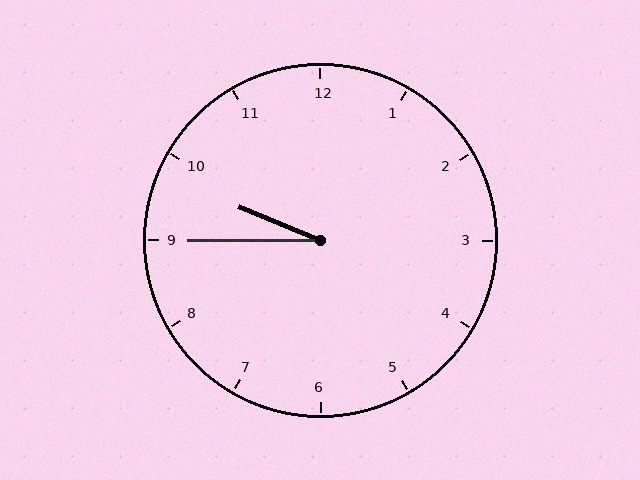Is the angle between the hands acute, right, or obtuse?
It is acute.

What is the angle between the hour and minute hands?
Approximately 22 degrees.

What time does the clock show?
9:45.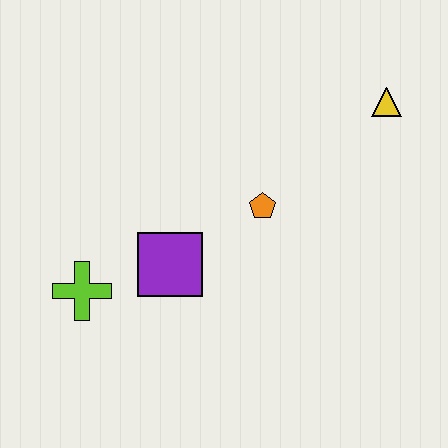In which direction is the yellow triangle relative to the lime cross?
The yellow triangle is to the right of the lime cross.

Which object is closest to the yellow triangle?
The orange pentagon is closest to the yellow triangle.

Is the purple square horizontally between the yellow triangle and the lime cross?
Yes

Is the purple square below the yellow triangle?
Yes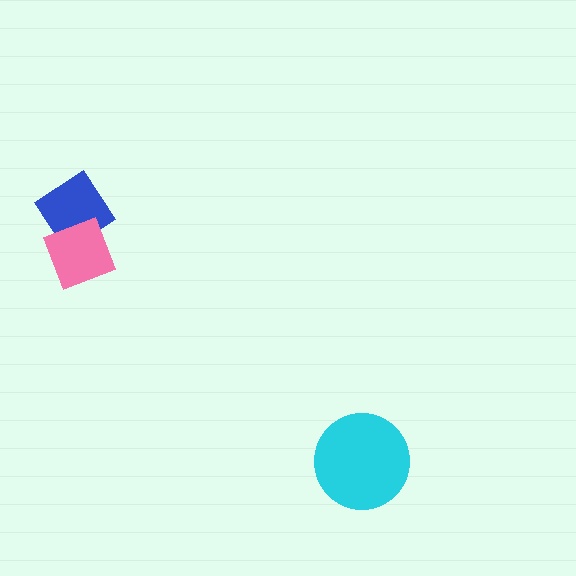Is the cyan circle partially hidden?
No, no other shape covers it.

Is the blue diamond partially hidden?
Yes, it is partially covered by another shape.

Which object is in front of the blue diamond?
The pink diamond is in front of the blue diamond.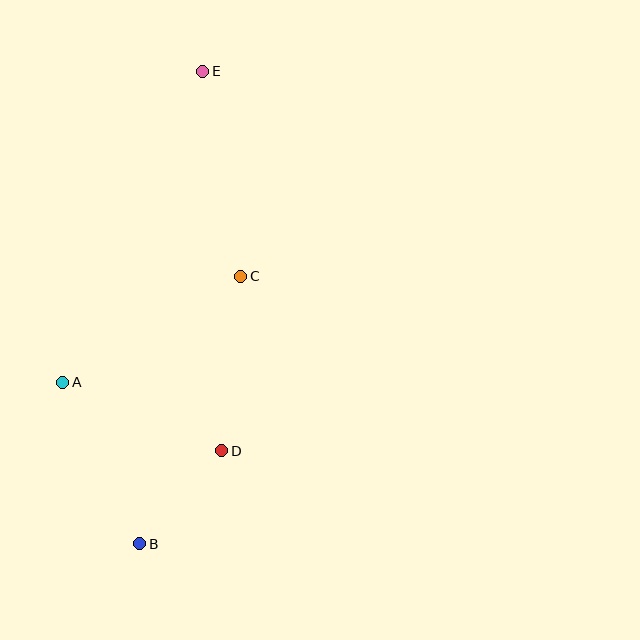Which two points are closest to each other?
Points B and D are closest to each other.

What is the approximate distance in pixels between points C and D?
The distance between C and D is approximately 175 pixels.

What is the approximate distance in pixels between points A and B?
The distance between A and B is approximately 179 pixels.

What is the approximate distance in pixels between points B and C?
The distance between B and C is approximately 286 pixels.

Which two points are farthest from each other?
Points B and E are farthest from each other.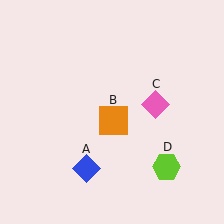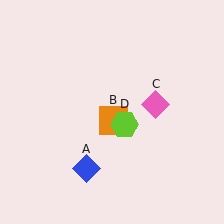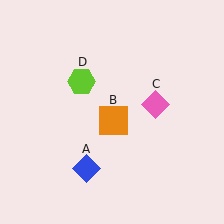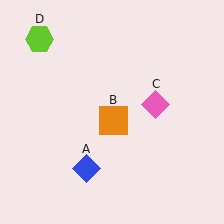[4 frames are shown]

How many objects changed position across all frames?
1 object changed position: lime hexagon (object D).